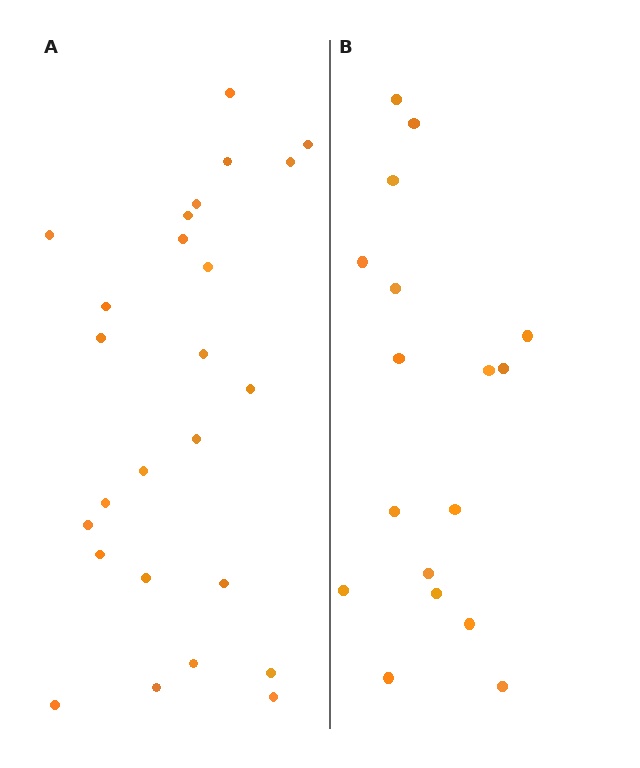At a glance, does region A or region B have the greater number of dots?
Region A (the left region) has more dots.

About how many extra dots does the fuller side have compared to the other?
Region A has roughly 8 or so more dots than region B.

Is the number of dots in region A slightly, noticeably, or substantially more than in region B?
Region A has substantially more. The ratio is roughly 1.5 to 1.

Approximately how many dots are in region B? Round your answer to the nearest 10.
About 20 dots. (The exact count is 17, which rounds to 20.)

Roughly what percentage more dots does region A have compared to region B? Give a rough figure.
About 45% more.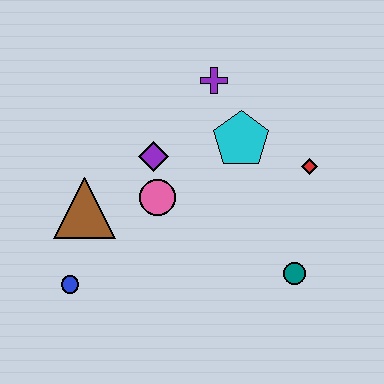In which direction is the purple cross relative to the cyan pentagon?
The purple cross is above the cyan pentagon.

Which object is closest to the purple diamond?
The pink circle is closest to the purple diamond.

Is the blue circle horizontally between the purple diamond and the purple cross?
No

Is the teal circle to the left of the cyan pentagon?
No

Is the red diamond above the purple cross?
No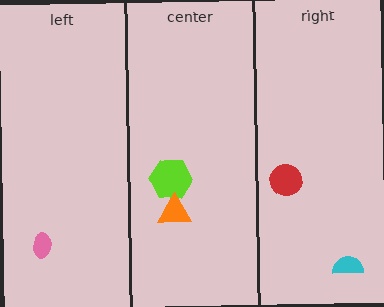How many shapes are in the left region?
1.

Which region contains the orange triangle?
The center region.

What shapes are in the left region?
The pink ellipse.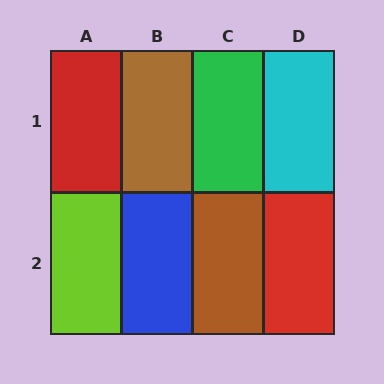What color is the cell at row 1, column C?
Green.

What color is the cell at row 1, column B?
Brown.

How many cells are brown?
2 cells are brown.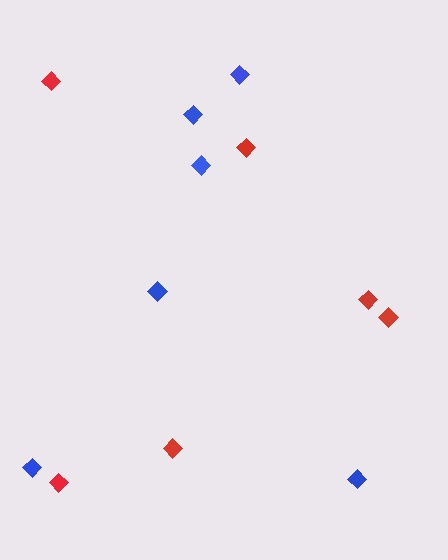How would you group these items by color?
There are 2 groups: one group of red diamonds (6) and one group of blue diamonds (6).